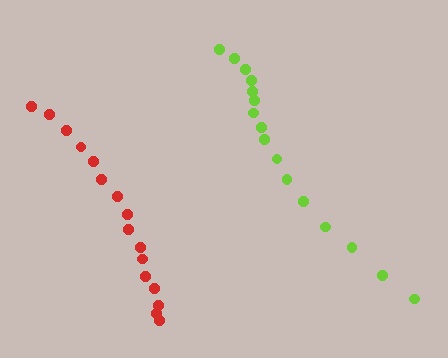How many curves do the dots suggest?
There are 2 distinct paths.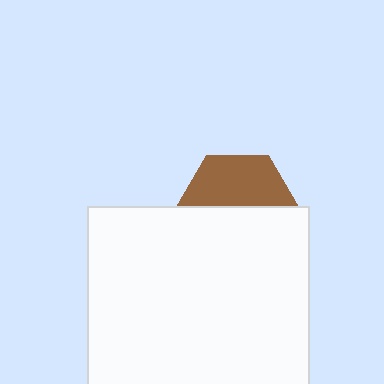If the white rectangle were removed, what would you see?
You would see the complete brown hexagon.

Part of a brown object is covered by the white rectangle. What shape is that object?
It is a hexagon.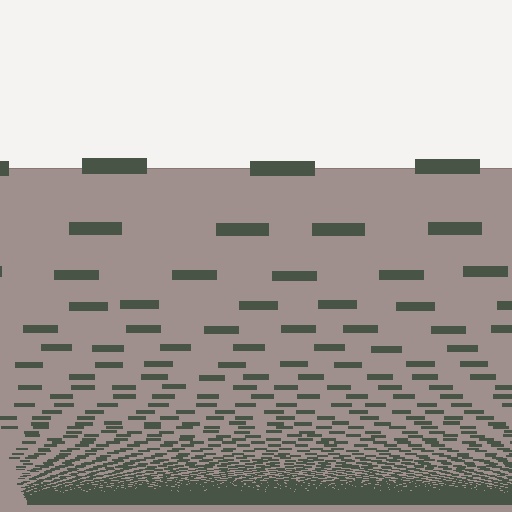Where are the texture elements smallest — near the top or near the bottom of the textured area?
Near the bottom.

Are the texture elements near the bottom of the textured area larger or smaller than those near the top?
Smaller. The gradient is inverted — elements near the bottom are smaller and denser.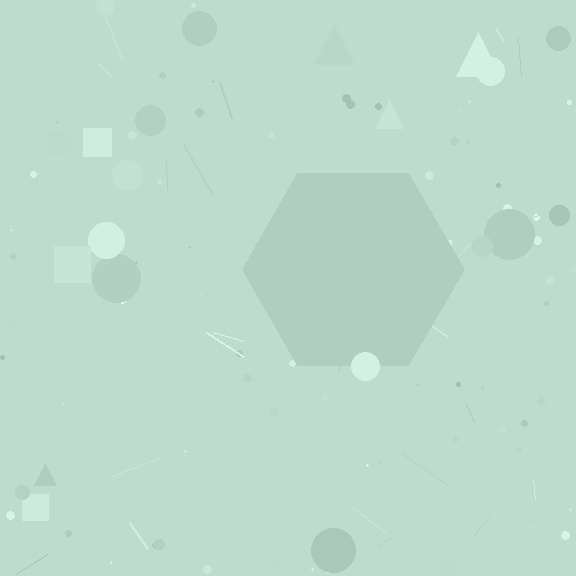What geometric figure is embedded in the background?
A hexagon is embedded in the background.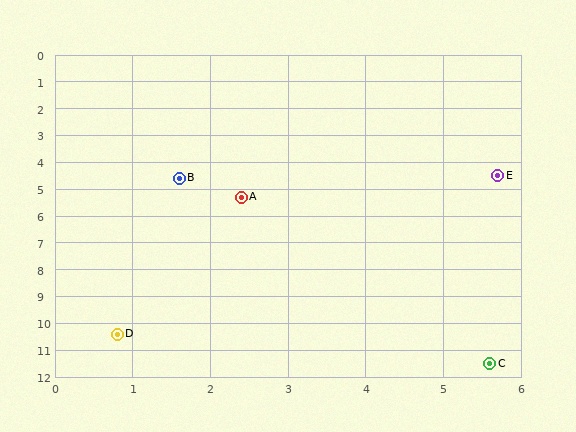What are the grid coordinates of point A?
Point A is at approximately (2.4, 5.3).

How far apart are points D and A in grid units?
Points D and A are about 5.3 grid units apart.